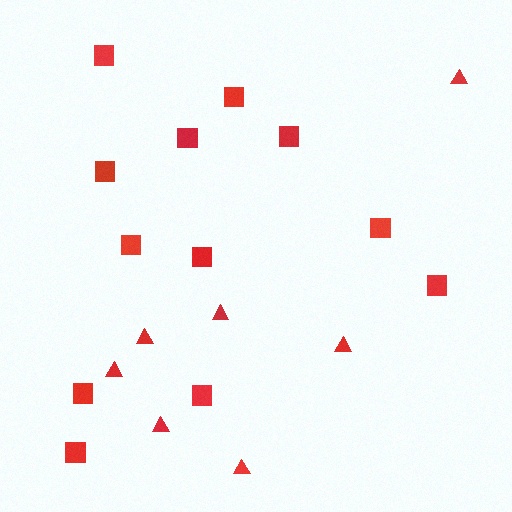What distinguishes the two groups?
There are 2 groups: one group of triangles (7) and one group of squares (12).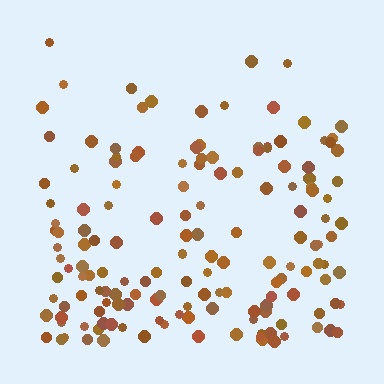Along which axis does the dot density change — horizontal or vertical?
Vertical.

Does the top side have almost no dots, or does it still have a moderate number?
Still a moderate number, just noticeably fewer than the bottom.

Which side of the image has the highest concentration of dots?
The bottom.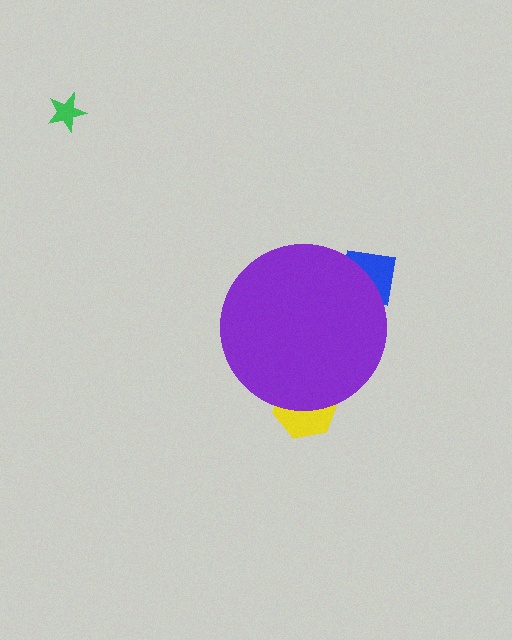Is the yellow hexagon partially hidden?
Yes, the yellow hexagon is partially hidden behind the purple circle.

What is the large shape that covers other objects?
A purple circle.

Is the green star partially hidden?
No, the green star is fully visible.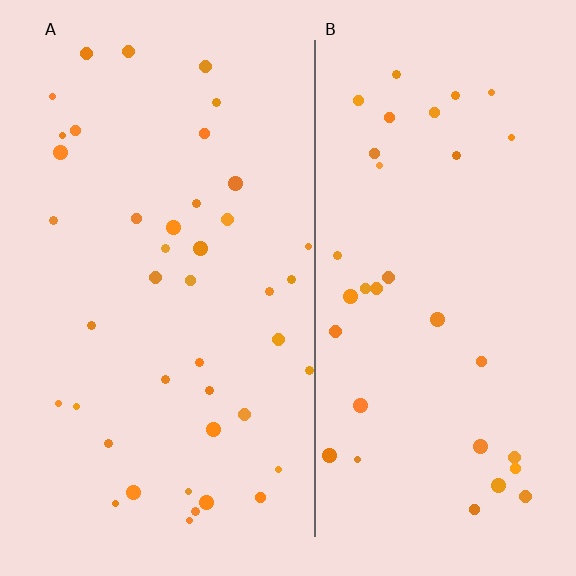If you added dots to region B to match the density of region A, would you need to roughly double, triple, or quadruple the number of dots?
Approximately double.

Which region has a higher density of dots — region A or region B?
A (the left).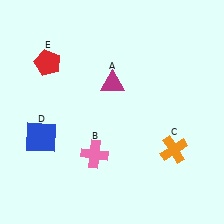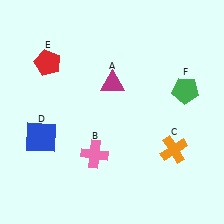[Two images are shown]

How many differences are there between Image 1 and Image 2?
There is 1 difference between the two images.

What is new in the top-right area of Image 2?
A green pentagon (F) was added in the top-right area of Image 2.